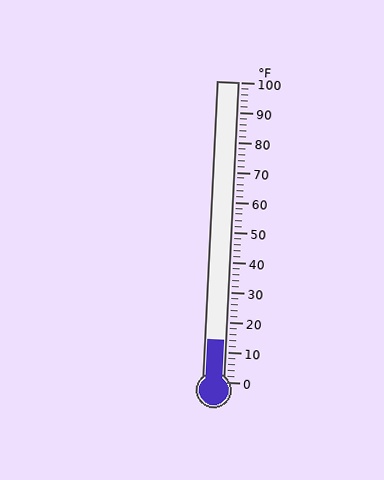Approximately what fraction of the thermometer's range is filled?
The thermometer is filled to approximately 15% of its range.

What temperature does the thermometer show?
The thermometer shows approximately 14°F.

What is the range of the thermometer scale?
The thermometer scale ranges from 0°F to 100°F.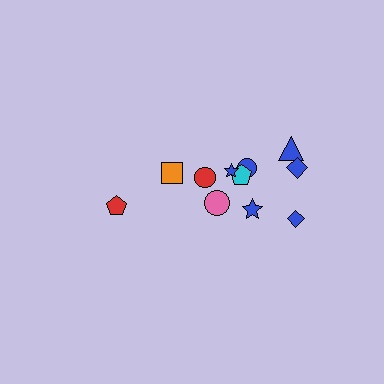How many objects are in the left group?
There are 3 objects.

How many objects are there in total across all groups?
There are 11 objects.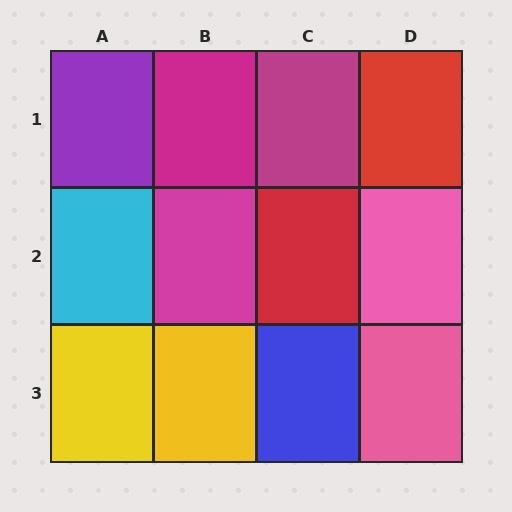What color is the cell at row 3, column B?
Yellow.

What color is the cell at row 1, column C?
Magenta.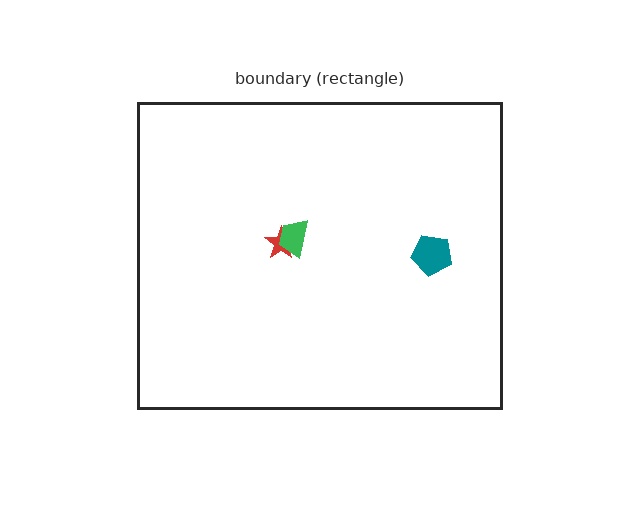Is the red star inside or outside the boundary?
Inside.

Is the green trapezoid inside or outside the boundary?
Inside.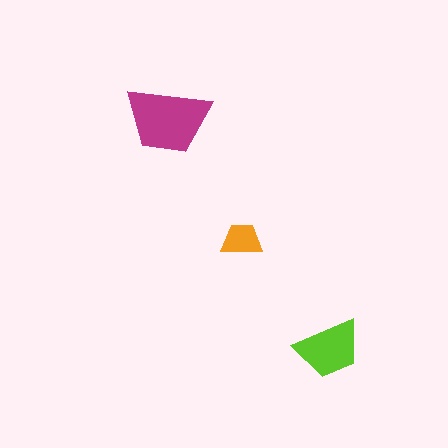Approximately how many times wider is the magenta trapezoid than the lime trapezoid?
About 1.5 times wider.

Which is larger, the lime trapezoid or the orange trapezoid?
The lime one.